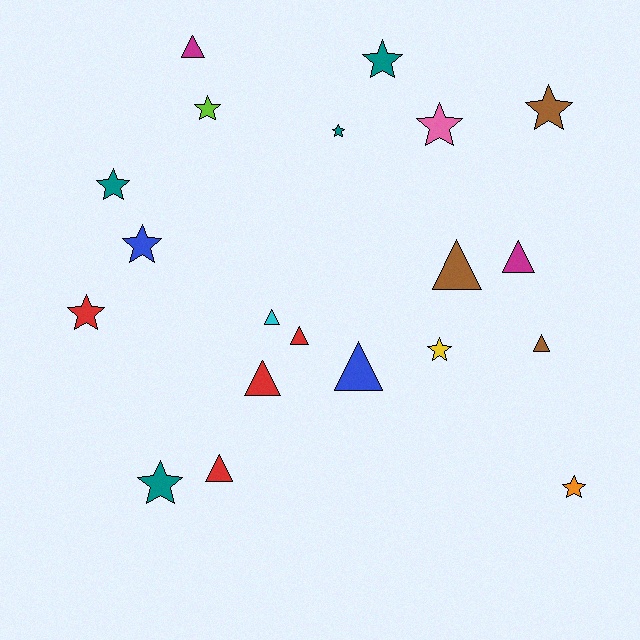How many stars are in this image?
There are 11 stars.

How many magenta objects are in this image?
There are 2 magenta objects.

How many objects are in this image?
There are 20 objects.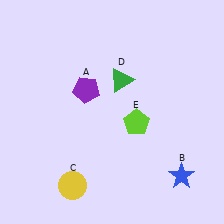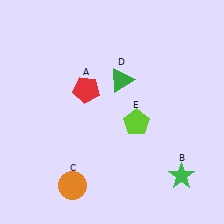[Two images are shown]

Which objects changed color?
A changed from purple to red. B changed from blue to green. C changed from yellow to orange.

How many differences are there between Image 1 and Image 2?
There are 3 differences between the two images.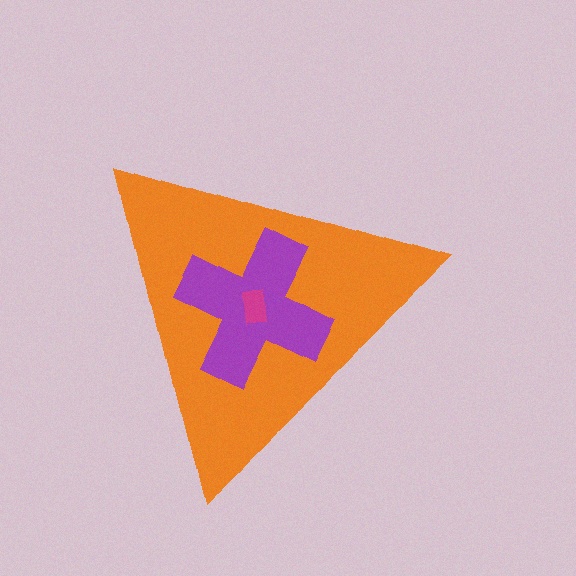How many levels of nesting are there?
3.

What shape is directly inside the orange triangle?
The purple cross.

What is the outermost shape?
The orange triangle.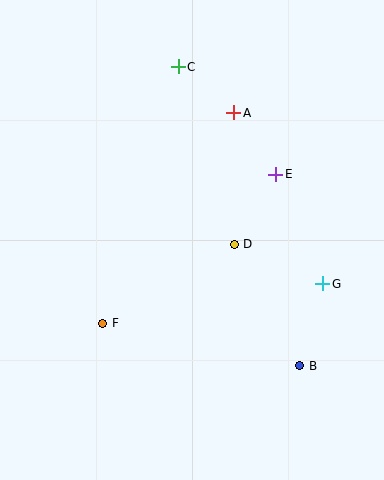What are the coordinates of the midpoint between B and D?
The midpoint between B and D is at (267, 305).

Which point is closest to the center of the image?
Point D at (234, 244) is closest to the center.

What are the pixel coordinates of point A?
Point A is at (234, 113).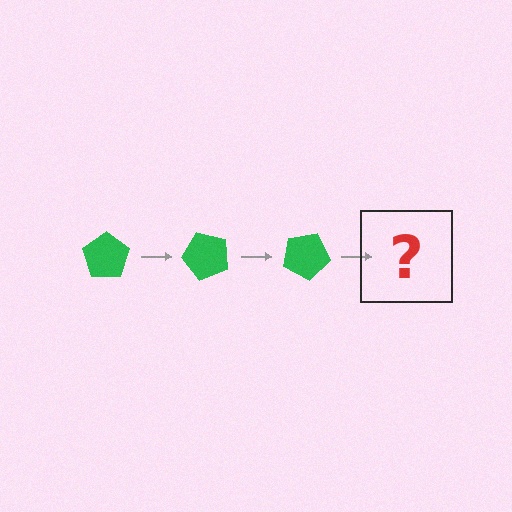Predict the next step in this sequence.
The next step is a green pentagon rotated 150 degrees.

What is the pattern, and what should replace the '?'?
The pattern is that the pentagon rotates 50 degrees each step. The '?' should be a green pentagon rotated 150 degrees.